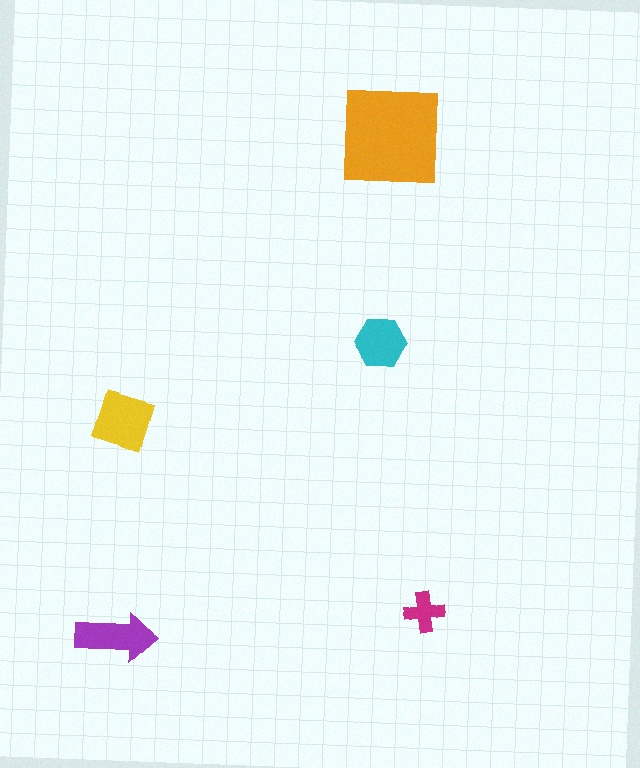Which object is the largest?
The orange square.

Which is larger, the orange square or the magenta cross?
The orange square.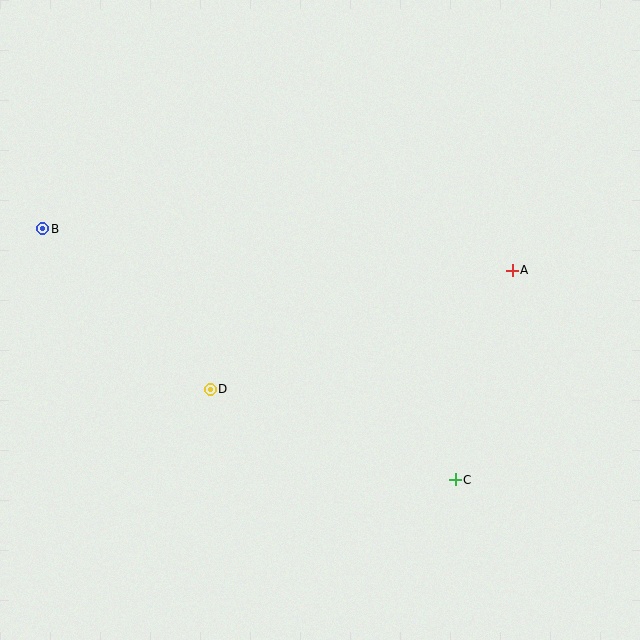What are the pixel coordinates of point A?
Point A is at (512, 270).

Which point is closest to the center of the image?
Point D at (210, 389) is closest to the center.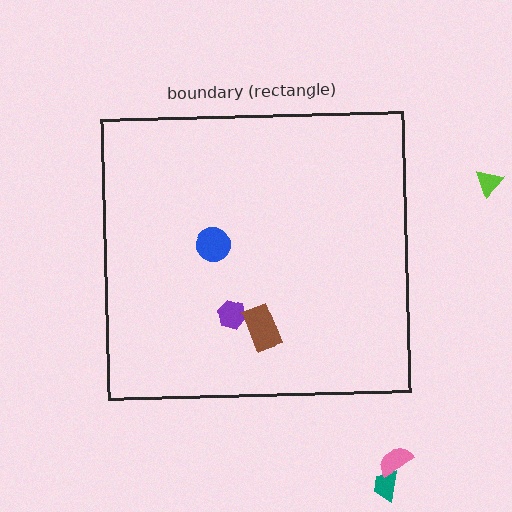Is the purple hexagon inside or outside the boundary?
Inside.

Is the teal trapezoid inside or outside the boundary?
Outside.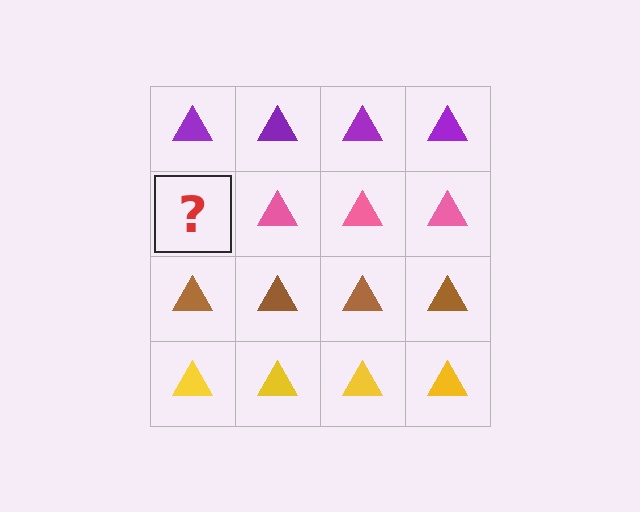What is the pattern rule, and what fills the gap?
The rule is that each row has a consistent color. The gap should be filled with a pink triangle.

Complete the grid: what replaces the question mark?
The question mark should be replaced with a pink triangle.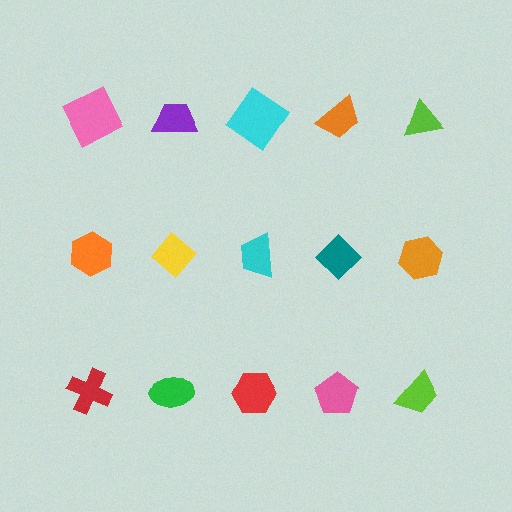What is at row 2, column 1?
An orange hexagon.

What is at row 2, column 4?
A teal diamond.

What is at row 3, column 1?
A red cross.